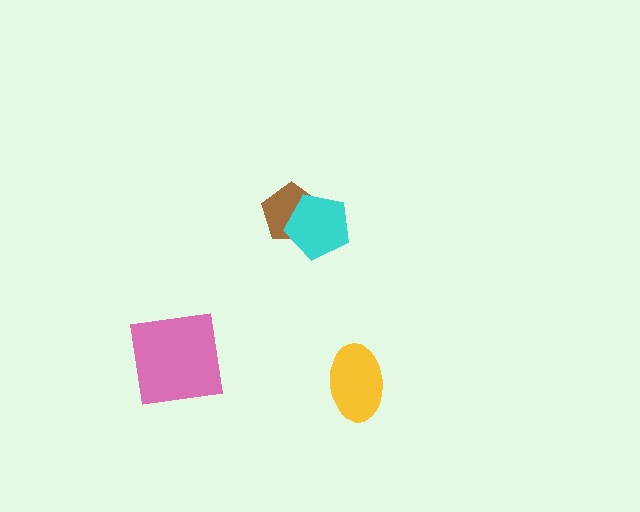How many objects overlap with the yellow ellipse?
0 objects overlap with the yellow ellipse.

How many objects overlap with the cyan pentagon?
1 object overlaps with the cyan pentagon.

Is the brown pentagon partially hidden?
Yes, it is partially covered by another shape.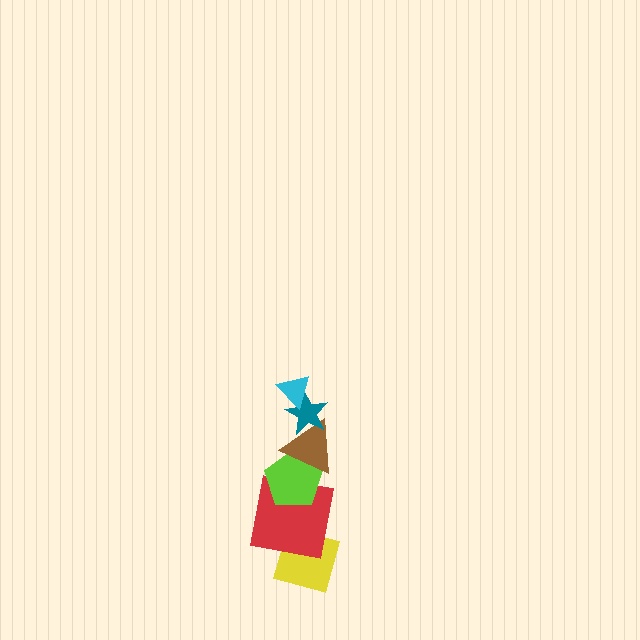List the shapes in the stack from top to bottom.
From top to bottom: the cyan triangle, the teal star, the brown triangle, the lime pentagon, the red square, the yellow diamond.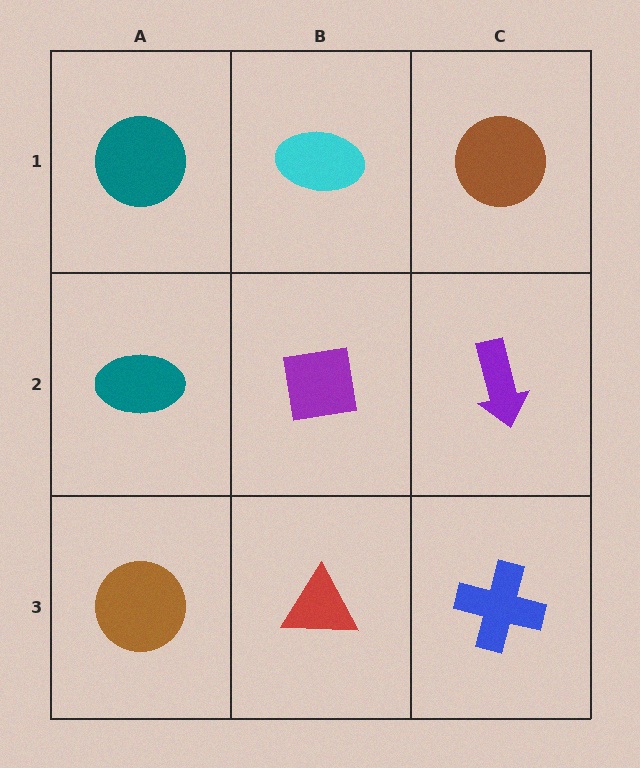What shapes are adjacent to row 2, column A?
A teal circle (row 1, column A), a brown circle (row 3, column A), a purple square (row 2, column B).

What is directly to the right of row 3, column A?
A red triangle.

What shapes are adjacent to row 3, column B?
A purple square (row 2, column B), a brown circle (row 3, column A), a blue cross (row 3, column C).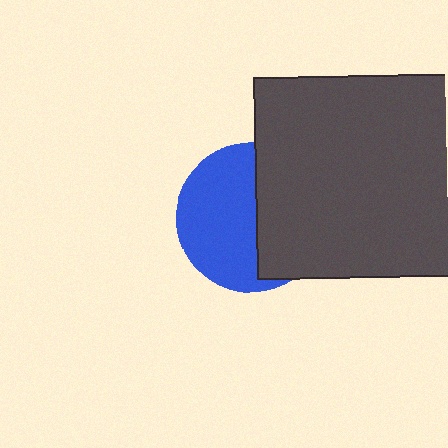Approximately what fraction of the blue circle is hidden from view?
Roughly 45% of the blue circle is hidden behind the dark gray square.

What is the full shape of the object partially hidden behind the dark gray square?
The partially hidden object is a blue circle.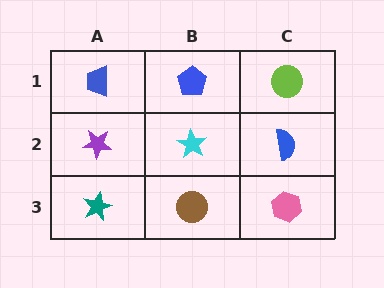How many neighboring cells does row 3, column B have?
3.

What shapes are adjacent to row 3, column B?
A cyan star (row 2, column B), a teal star (row 3, column A), a pink hexagon (row 3, column C).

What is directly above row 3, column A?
A purple star.